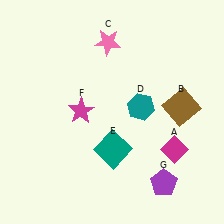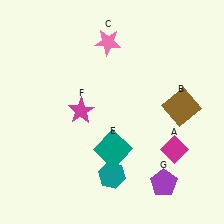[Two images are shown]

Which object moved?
The teal hexagon (D) moved down.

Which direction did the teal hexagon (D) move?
The teal hexagon (D) moved down.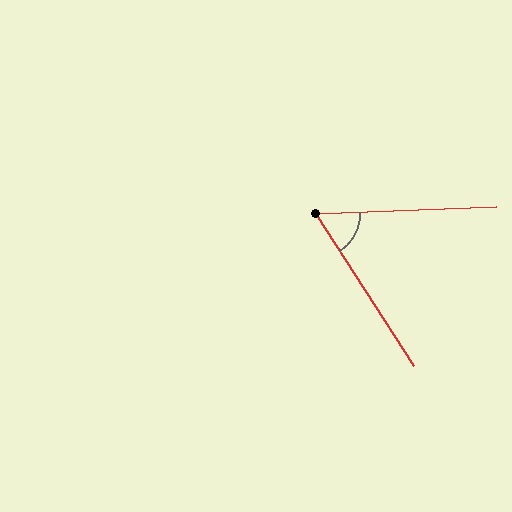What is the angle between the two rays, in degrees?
Approximately 60 degrees.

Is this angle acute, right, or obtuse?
It is acute.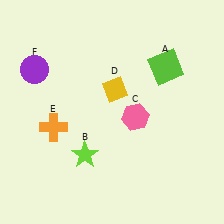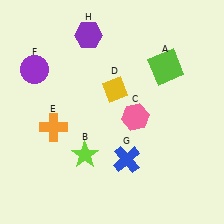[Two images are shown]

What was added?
A blue cross (G), a purple hexagon (H) were added in Image 2.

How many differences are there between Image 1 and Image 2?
There are 2 differences between the two images.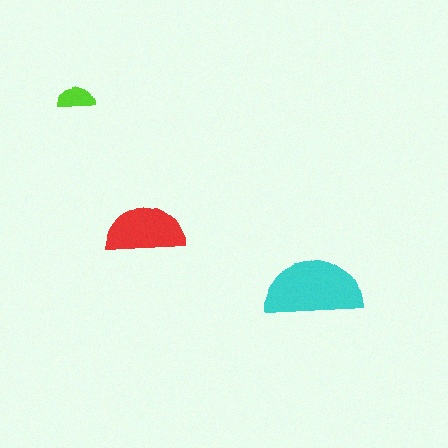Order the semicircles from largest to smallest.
the cyan one, the red one, the lime one.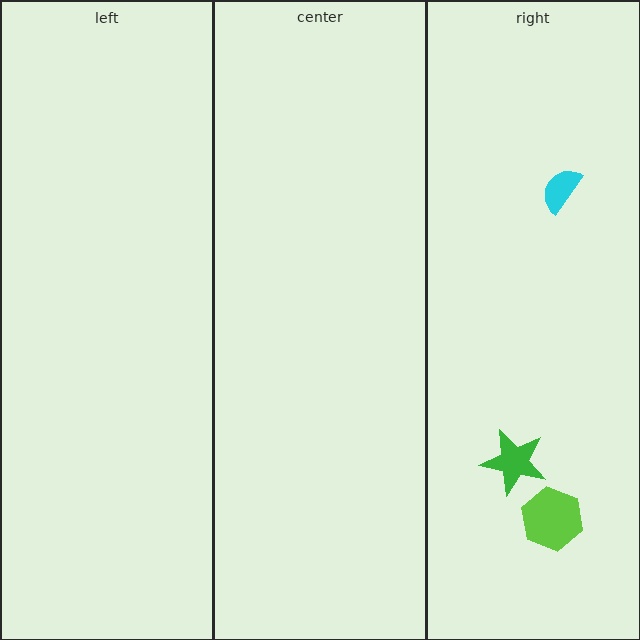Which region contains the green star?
The right region.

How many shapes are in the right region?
3.